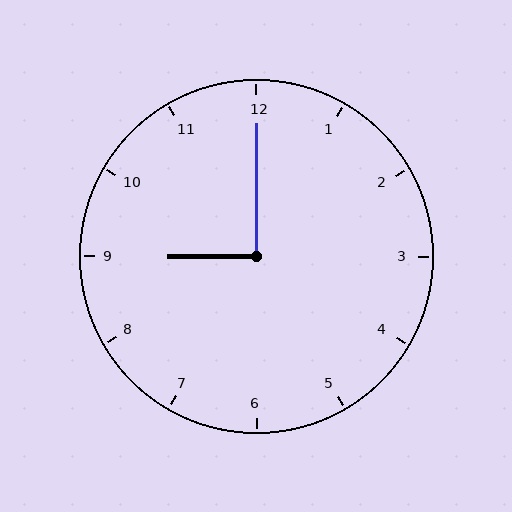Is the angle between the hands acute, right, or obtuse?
It is right.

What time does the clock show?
9:00.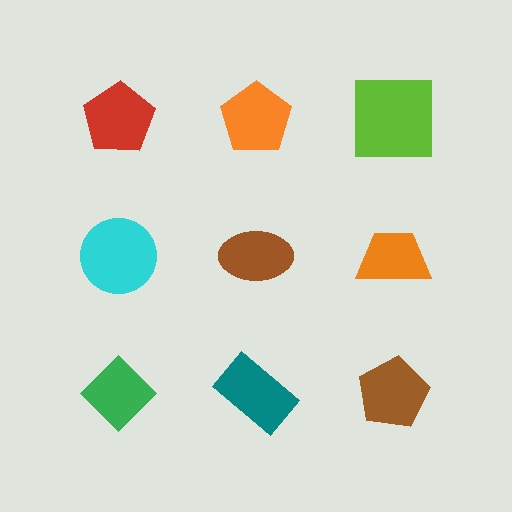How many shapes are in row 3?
3 shapes.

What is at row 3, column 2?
A teal rectangle.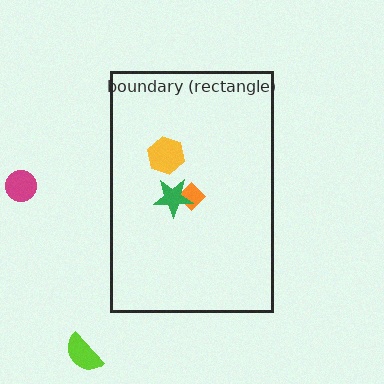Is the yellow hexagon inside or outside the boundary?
Inside.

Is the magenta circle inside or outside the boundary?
Outside.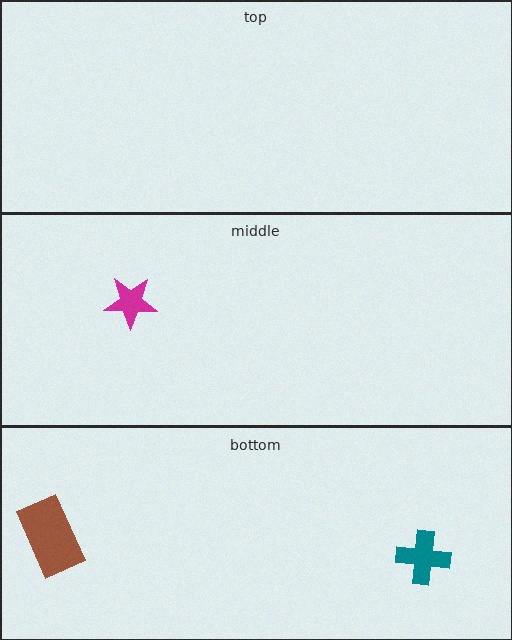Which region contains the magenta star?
The middle region.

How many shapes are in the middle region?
1.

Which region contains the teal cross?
The bottom region.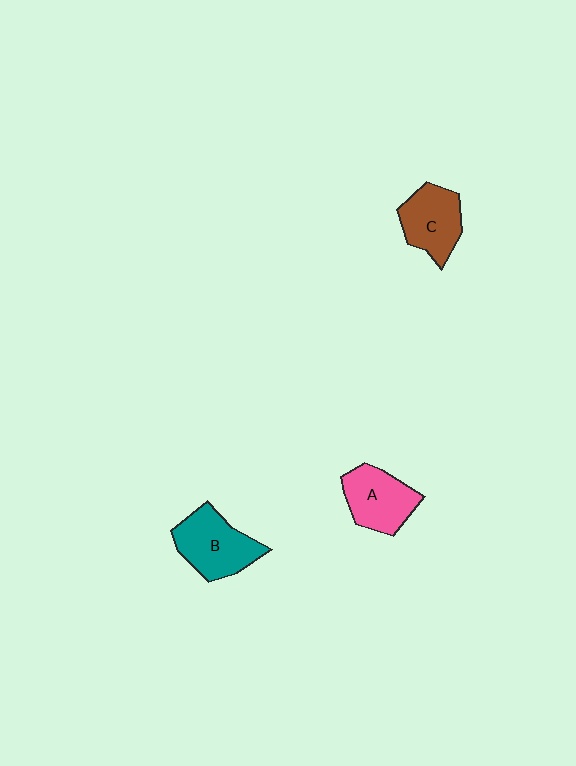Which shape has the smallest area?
Shape C (brown).